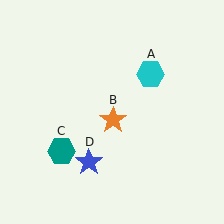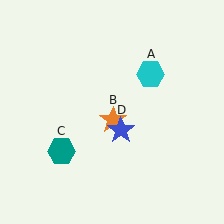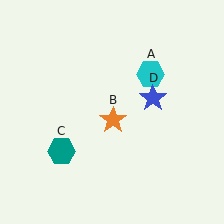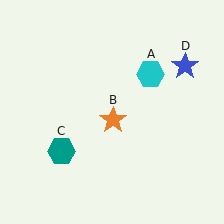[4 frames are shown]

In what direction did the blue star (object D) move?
The blue star (object D) moved up and to the right.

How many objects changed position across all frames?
1 object changed position: blue star (object D).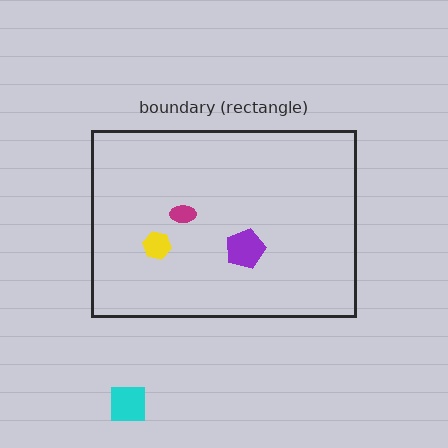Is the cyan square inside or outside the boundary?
Outside.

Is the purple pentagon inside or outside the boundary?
Inside.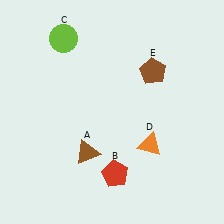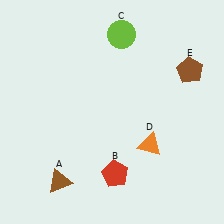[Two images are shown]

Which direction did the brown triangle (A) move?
The brown triangle (A) moved down.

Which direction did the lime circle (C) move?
The lime circle (C) moved right.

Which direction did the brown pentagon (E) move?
The brown pentagon (E) moved right.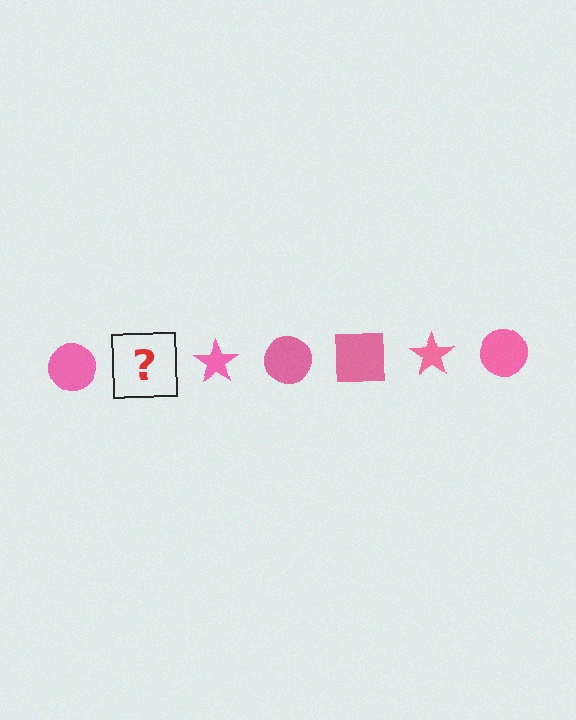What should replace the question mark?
The question mark should be replaced with a pink square.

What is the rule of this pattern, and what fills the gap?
The rule is that the pattern cycles through circle, square, star shapes in pink. The gap should be filled with a pink square.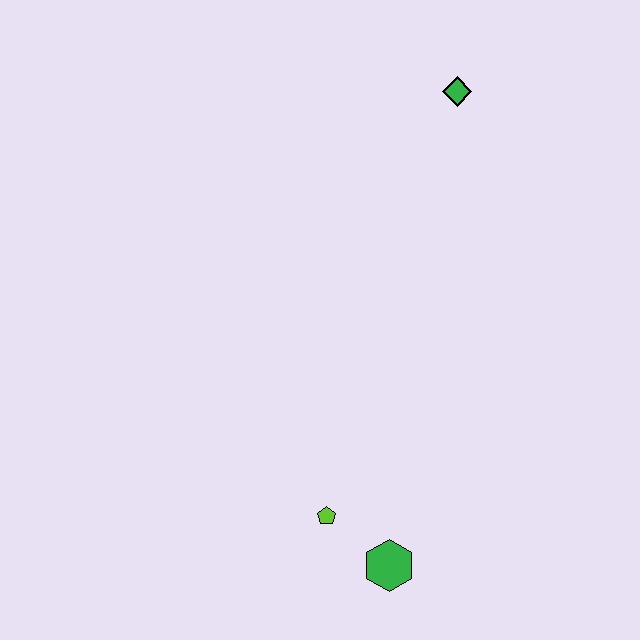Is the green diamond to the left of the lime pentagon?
No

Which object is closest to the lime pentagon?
The green hexagon is closest to the lime pentagon.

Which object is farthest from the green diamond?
The green hexagon is farthest from the green diamond.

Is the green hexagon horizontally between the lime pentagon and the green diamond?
Yes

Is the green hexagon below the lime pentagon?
Yes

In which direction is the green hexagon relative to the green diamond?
The green hexagon is below the green diamond.